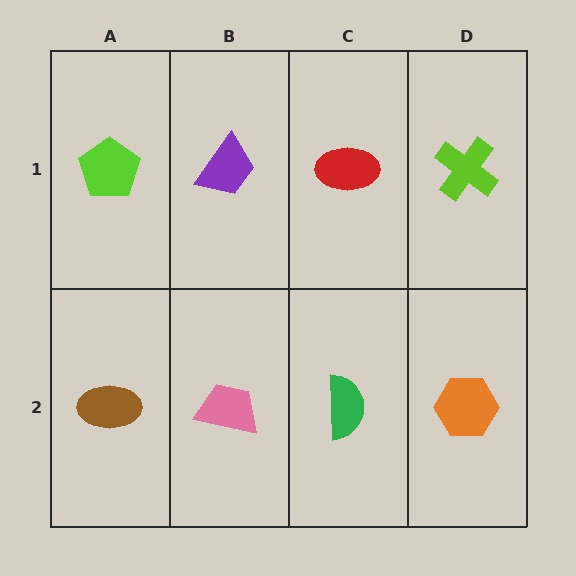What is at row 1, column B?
A purple trapezoid.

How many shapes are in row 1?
4 shapes.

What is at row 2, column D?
An orange hexagon.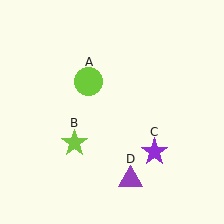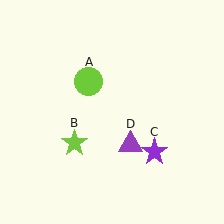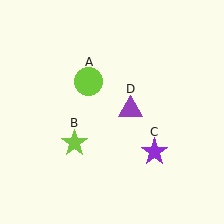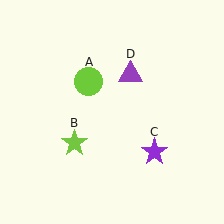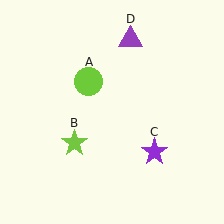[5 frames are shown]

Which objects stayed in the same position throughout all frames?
Lime circle (object A) and lime star (object B) and purple star (object C) remained stationary.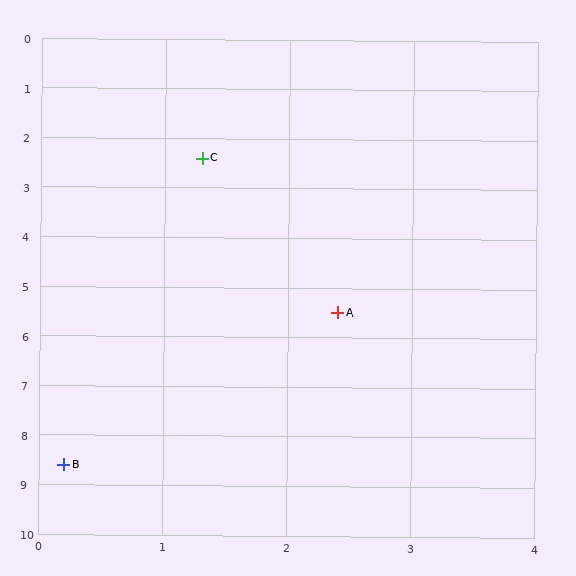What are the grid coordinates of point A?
Point A is at approximately (2.4, 5.5).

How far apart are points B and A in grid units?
Points B and A are about 3.8 grid units apart.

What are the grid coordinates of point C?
Point C is at approximately (1.3, 2.4).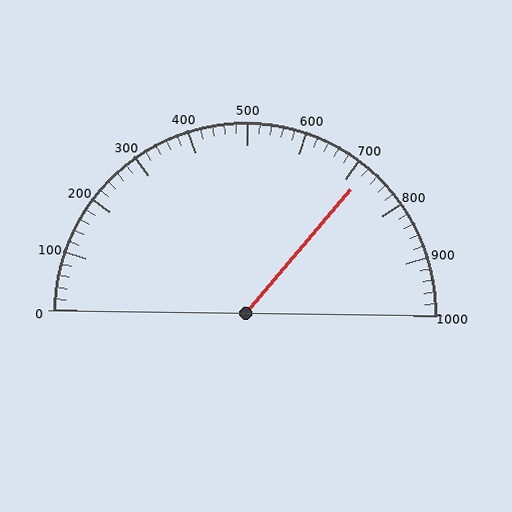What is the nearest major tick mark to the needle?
The nearest major tick mark is 700.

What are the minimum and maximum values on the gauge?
The gauge ranges from 0 to 1000.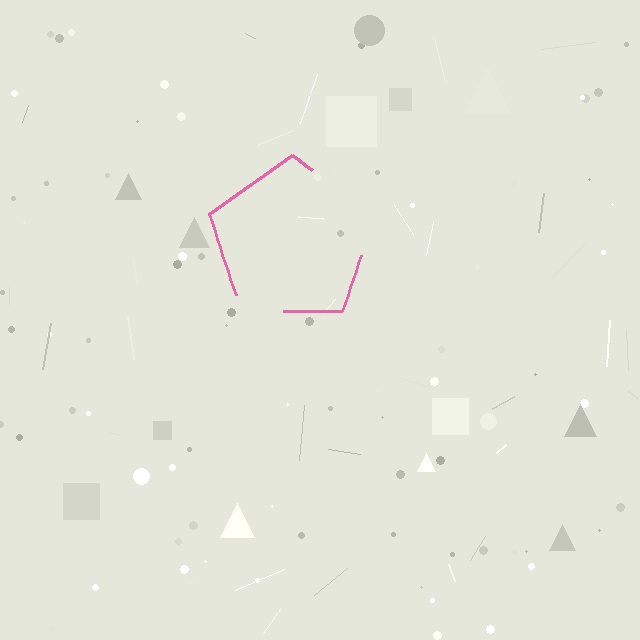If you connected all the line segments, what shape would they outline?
They would outline a pentagon.